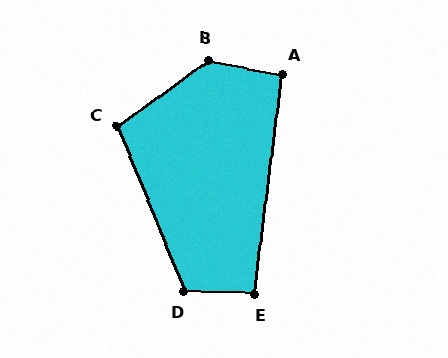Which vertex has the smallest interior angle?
A, at approximately 94 degrees.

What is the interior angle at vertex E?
Approximately 95 degrees (obtuse).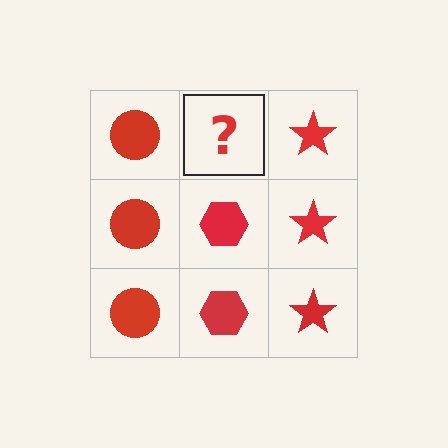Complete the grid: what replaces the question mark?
The question mark should be replaced with a red hexagon.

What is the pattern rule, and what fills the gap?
The rule is that each column has a consistent shape. The gap should be filled with a red hexagon.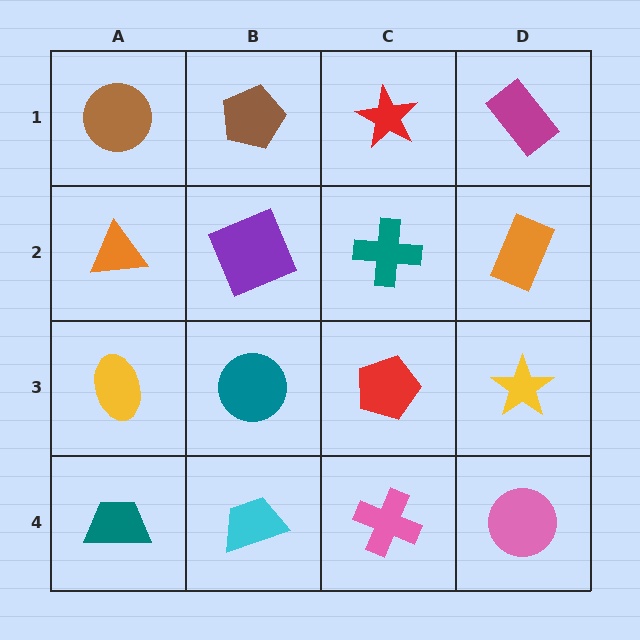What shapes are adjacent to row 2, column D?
A magenta rectangle (row 1, column D), a yellow star (row 3, column D), a teal cross (row 2, column C).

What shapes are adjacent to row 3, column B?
A purple square (row 2, column B), a cyan trapezoid (row 4, column B), a yellow ellipse (row 3, column A), a red pentagon (row 3, column C).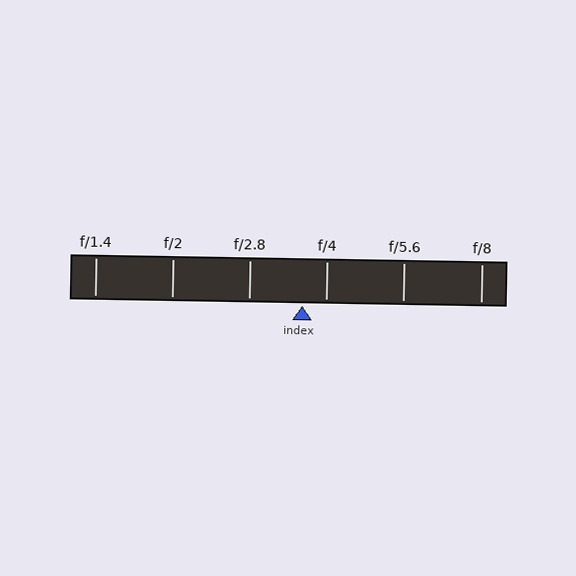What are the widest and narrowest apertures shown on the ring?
The widest aperture shown is f/1.4 and the narrowest is f/8.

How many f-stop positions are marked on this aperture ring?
There are 6 f-stop positions marked.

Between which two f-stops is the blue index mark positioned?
The index mark is between f/2.8 and f/4.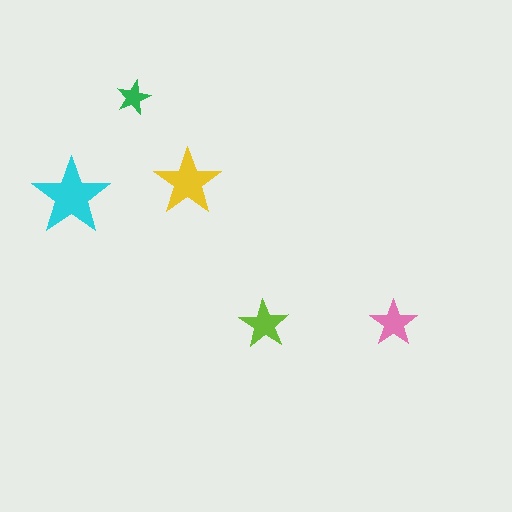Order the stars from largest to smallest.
the cyan one, the yellow one, the lime one, the pink one, the green one.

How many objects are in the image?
There are 5 objects in the image.